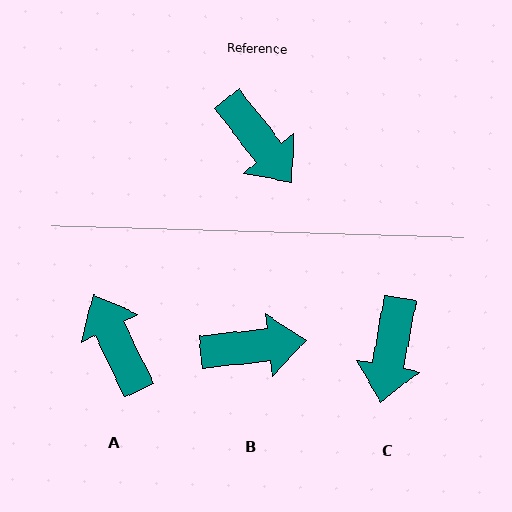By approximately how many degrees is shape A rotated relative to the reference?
Approximately 168 degrees counter-clockwise.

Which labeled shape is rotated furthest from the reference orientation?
A, about 168 degrees away.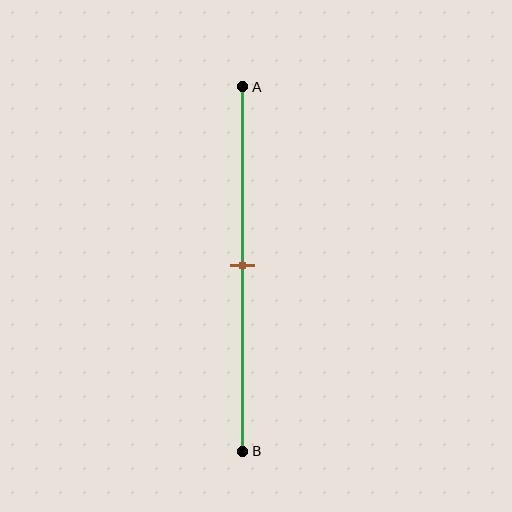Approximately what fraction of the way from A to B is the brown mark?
The brown mark is approximately 50% of the way from A to B.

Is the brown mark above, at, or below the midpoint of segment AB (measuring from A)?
The brown mark is approximately at the midpoint of segment AB.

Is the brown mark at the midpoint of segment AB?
Yes, the mark is approximately at the midpoint.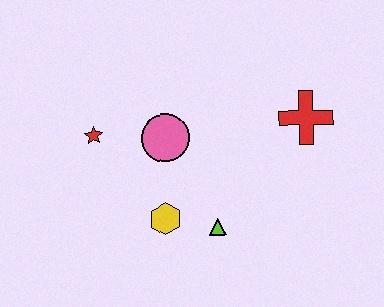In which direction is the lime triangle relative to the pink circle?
The lime triangle is below the pink circle.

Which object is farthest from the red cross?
The red star is farthest from the red cross.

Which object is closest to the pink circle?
The red star is closest to the pink circle.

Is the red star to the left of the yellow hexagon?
Yes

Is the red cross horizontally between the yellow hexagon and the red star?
No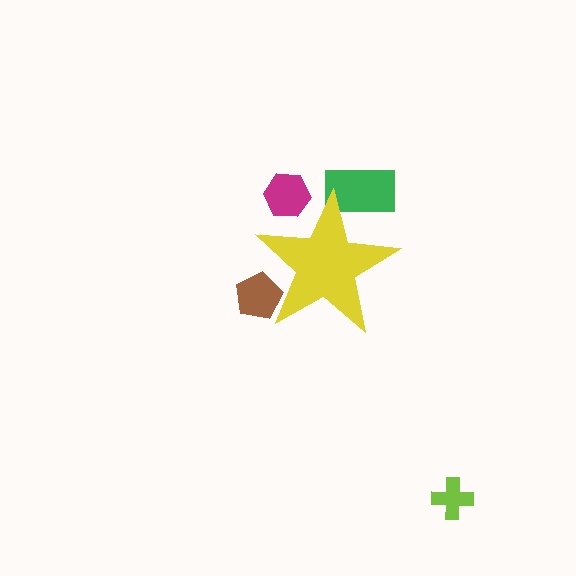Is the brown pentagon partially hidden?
Yes, the brown pentagon is partially hidden behind the yellow star.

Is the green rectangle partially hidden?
Yes, the green rectangle is partially hidden behind the yellow star.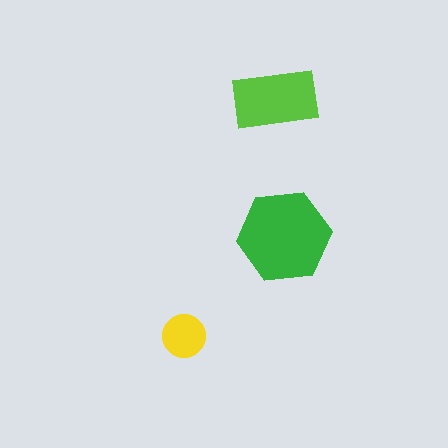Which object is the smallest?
The yellow circle.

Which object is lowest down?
The yellow circle is bottommost.